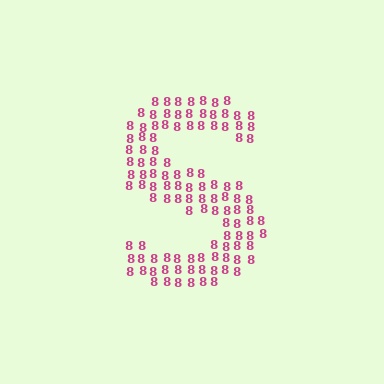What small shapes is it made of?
It is made of small digit 8's.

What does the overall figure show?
The overall figure shows the letter S.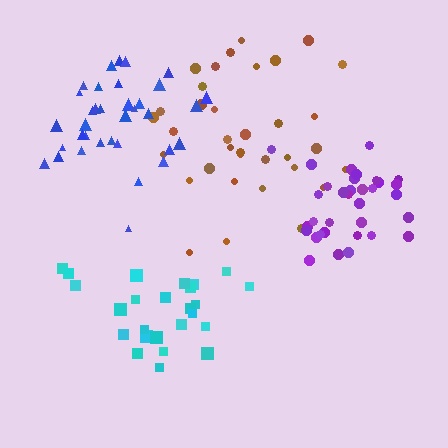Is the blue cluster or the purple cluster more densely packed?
Purple.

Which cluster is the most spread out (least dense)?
Brown.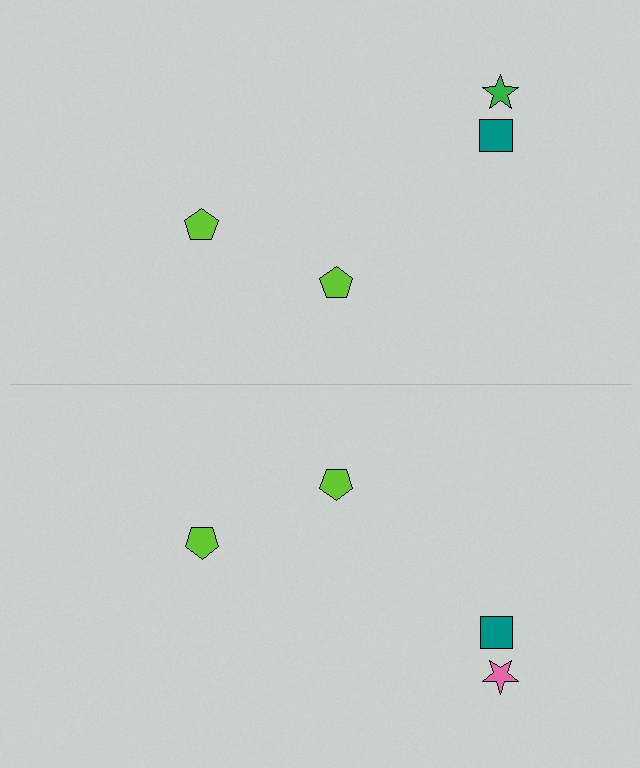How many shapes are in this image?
There are 8 shapes in this image.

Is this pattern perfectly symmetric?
No, the pattern is not perfectly symmetric. The pink star on the bottom side breaks the symmetry — its mirror counterpart is green.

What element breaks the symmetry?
The pink star on the bottom side breaks the symmetry — its mirror counterpart is green.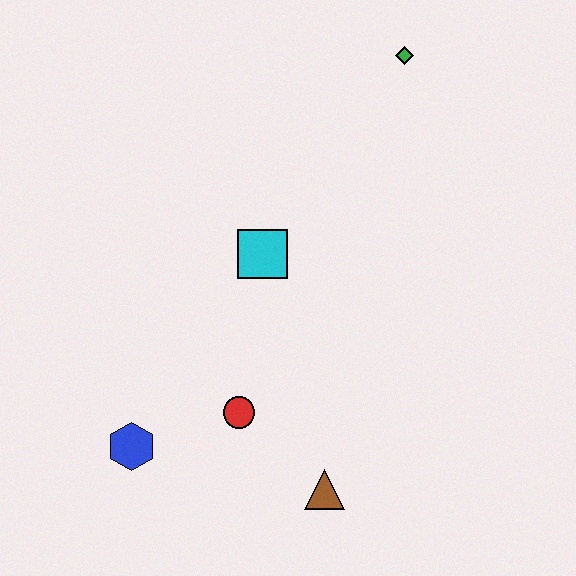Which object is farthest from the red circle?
The green diamond is farthest from the red circle.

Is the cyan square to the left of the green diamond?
Yes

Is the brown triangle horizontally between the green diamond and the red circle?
Yes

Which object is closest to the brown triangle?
The red circle is closest to the brown triangle.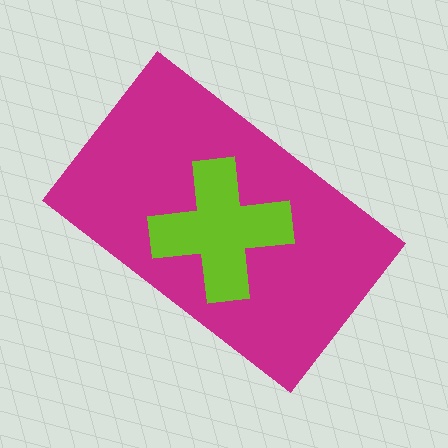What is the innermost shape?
The lime cross.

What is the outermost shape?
The magenta rectangle.